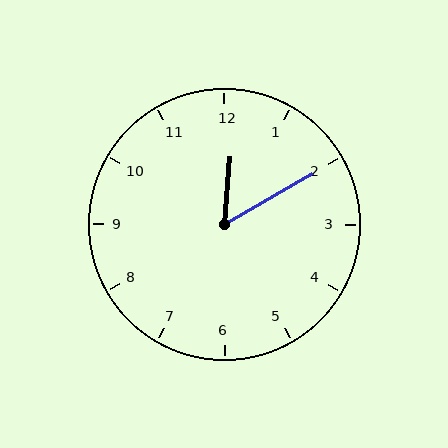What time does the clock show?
12:10.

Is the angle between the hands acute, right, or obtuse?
It is acute.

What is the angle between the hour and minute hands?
Approximately 55 degrees.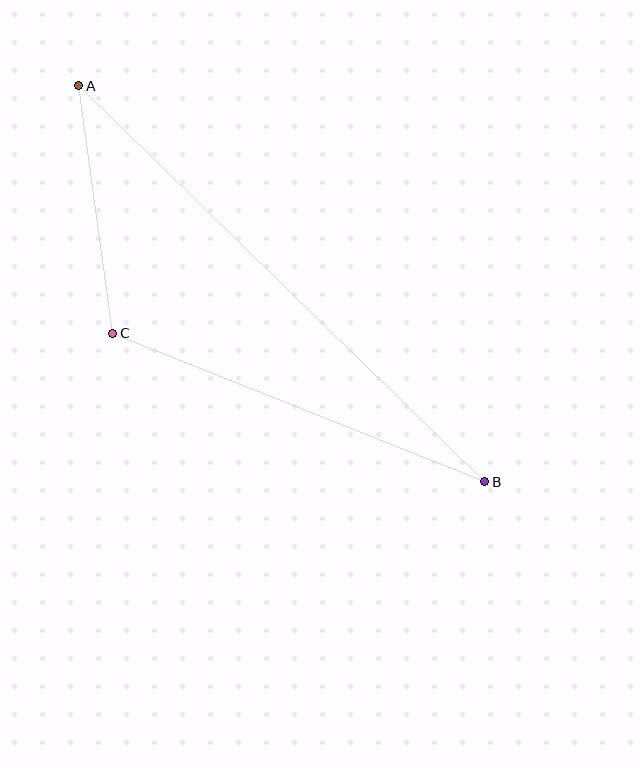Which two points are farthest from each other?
Points A and B are farthest from each other.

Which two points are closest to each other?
Points A and C are closest to each other.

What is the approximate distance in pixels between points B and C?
The distance between B and C is approximately 401 pixels.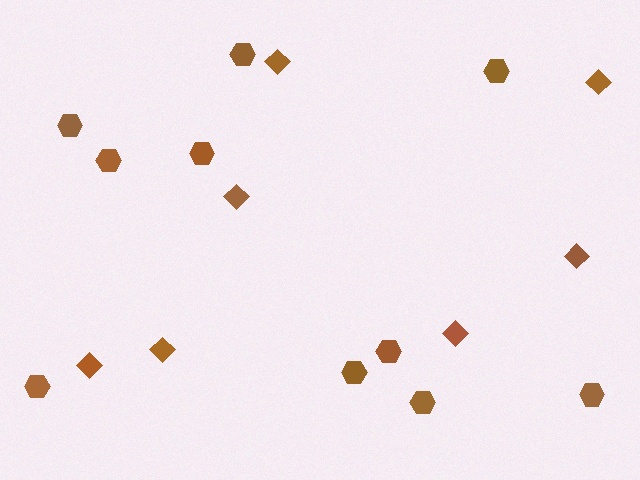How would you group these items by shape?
There are 2 groups: one group of diamonds (7) and one group of hexagons (10).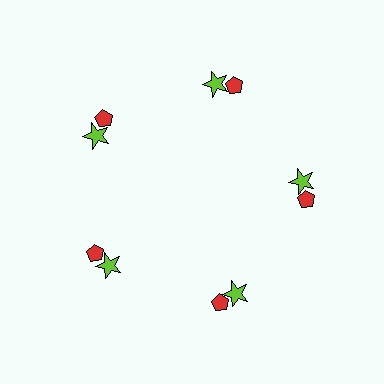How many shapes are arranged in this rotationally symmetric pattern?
There are 10 shapes, arranged in 5 groups of 2.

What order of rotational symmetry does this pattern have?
This pattern has 5-fold rotational symmetry.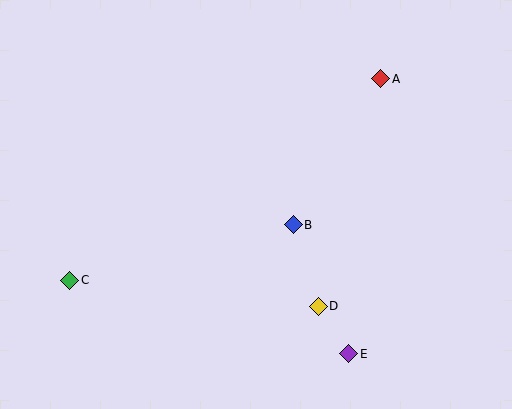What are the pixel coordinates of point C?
Point C is at (70, 280).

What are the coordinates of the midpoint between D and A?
The midpoint between D and A is at (349, 193).